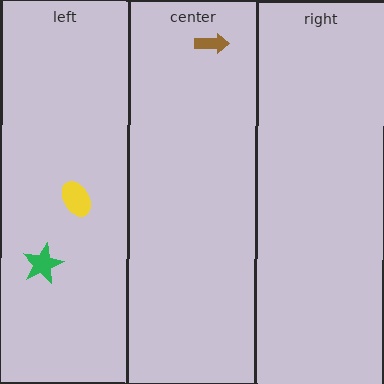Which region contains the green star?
The left region.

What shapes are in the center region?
The brown arrow.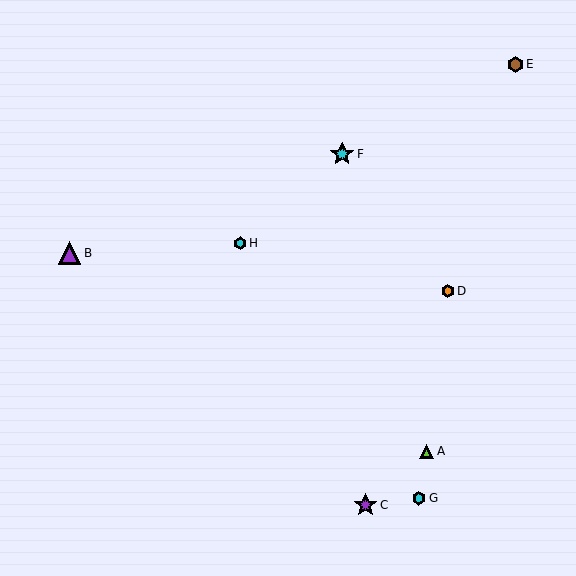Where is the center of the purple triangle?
The center of the purple triangle is at (69, 253).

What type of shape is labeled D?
Shape D is an orange hexagon.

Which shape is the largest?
The cyan star (labeled F) is the largest.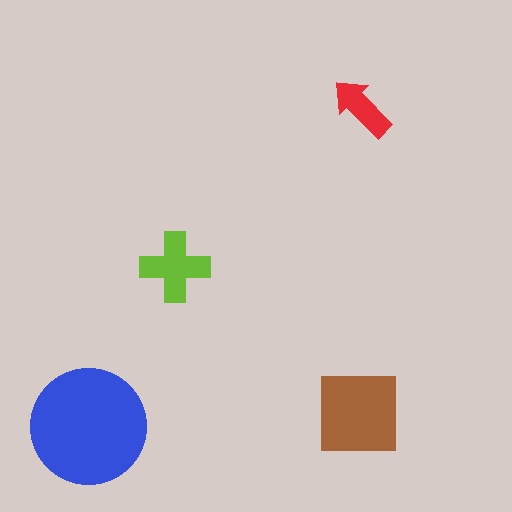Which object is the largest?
The blue circle.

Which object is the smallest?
The red arrow.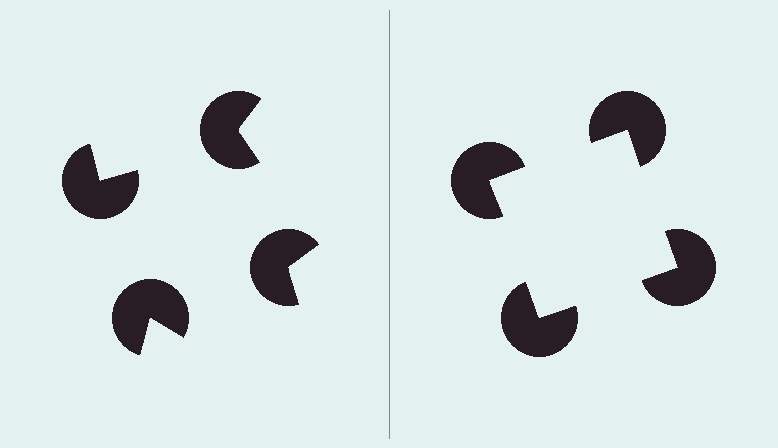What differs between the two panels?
The pac-man discs are positioned identically on both sides; only the wedge orientations differ. On the right they align to a square; on the left they are misaligned.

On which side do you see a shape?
An illusory square appears on the right side. On the left side the wedge cuts are rotated, so no coherent shape forms.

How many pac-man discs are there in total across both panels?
8 — 4 on each side.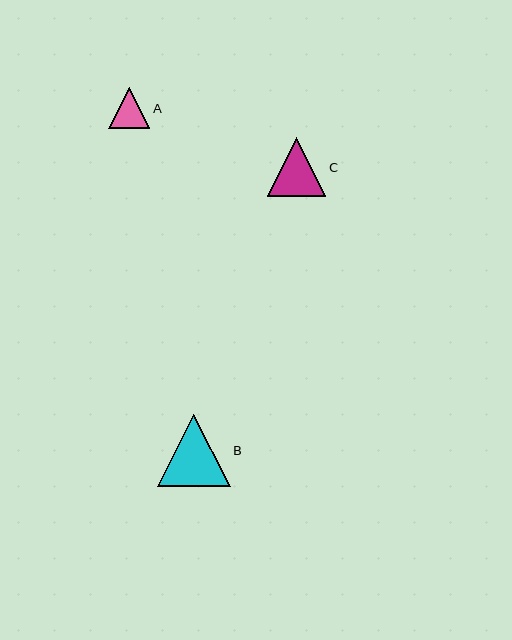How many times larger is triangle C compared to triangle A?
Triangle C is approximately 1.4 times the size of triangle A.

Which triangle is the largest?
Triangle B is the largest with a size of approximately 72 pixels.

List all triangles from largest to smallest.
From largest to smallest: B, C, A.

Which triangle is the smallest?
Triangle A is the smallest with a size of approximately 41 pixels.